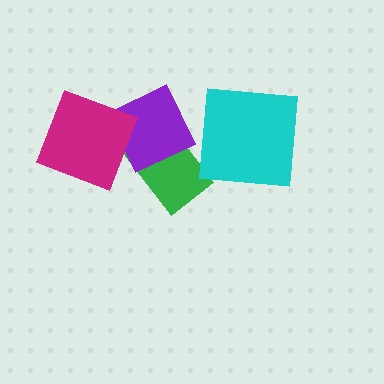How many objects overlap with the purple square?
1 object overlaps with the purple square.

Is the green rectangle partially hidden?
Yes, it is partially covered by another shape.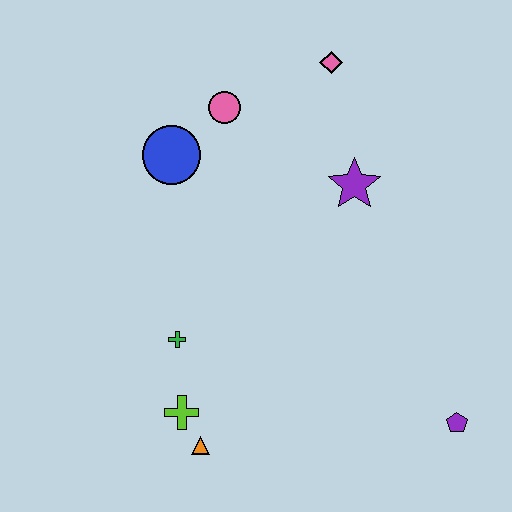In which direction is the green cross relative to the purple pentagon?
The green cross is to the left of the purple pentagon.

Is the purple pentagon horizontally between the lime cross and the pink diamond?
No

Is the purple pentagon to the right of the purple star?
Yes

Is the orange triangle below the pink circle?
Yes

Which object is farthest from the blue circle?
The purple pentagon is farthest from the blue circle.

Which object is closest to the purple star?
The pink diamond is closest to the purple star.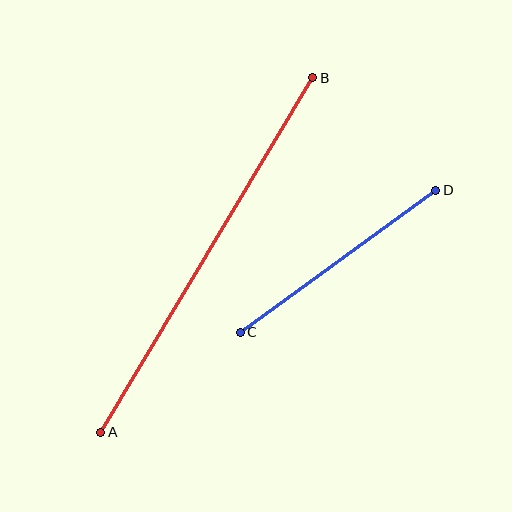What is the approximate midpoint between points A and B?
The midpoint is at approximately (207, 255) pixels.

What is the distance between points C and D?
The distance is approximately 242 pixels.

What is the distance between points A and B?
The distance is approximately 413 pixels.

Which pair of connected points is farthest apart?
Points A and B are farthest apart.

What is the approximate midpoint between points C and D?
The midpoint is at approximately (338, 261) pixels.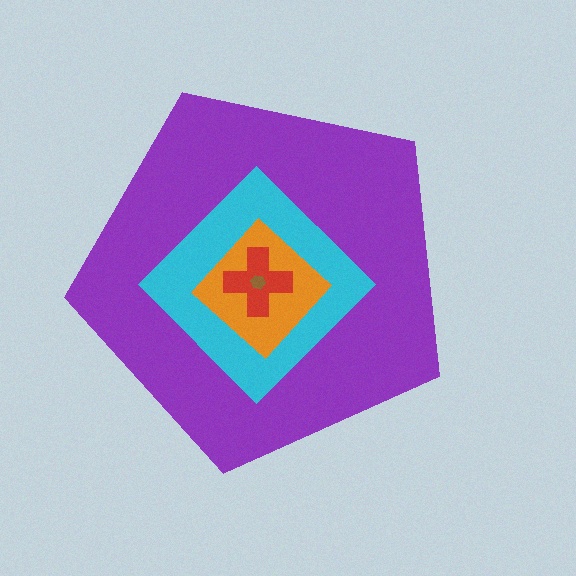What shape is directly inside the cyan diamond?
The orange diamond.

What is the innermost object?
The brown hexagon.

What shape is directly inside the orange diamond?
The red cross.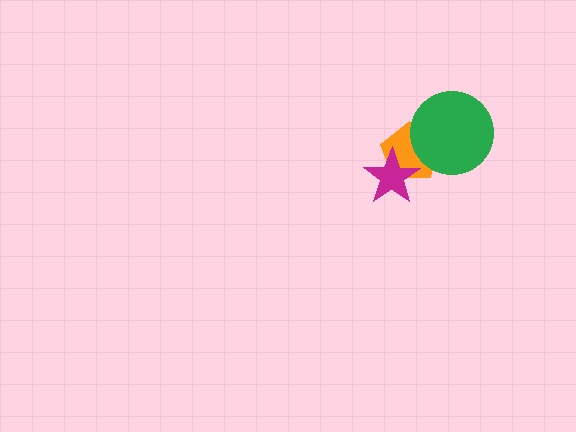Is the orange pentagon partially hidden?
Yes, it is partially covered by another shape.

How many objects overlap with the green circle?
1 object overlaps with the green circle.